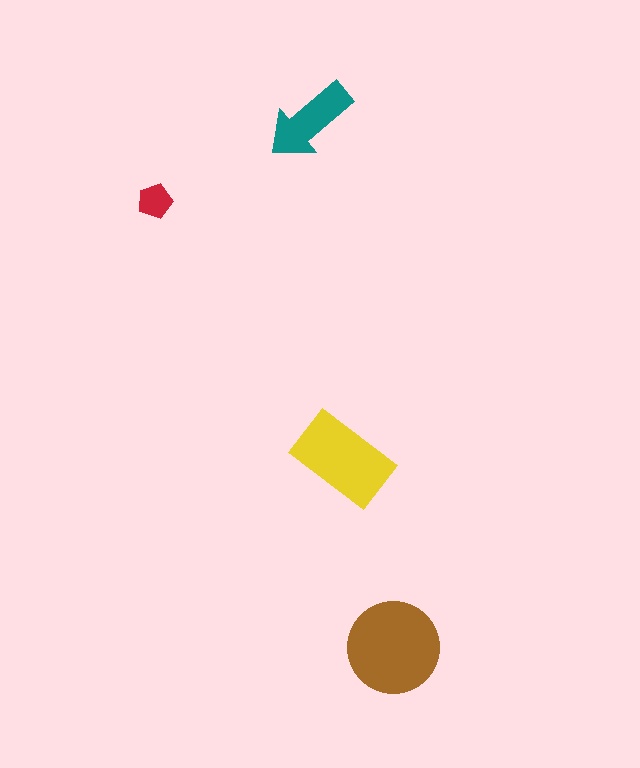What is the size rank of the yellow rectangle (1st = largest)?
2nd.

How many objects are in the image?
There are 4 objects in the image.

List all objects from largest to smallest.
The brown circle, the yellow rectangle, the teal arrow, the red pentagon.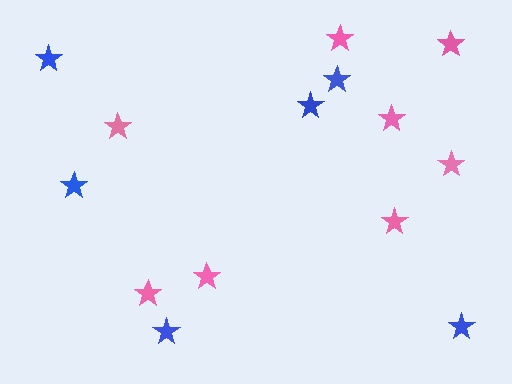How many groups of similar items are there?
There are 2 groups: one group of pink stars (8) and one group of blue stars (6).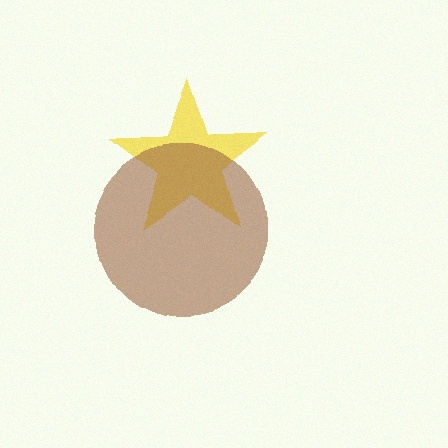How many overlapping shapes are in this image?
There are 2 overlapping shapes in the image.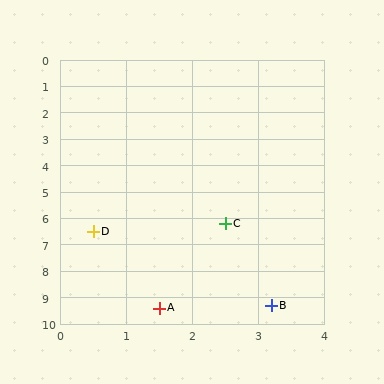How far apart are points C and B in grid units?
Points C and B are about 3.2 grid units apart.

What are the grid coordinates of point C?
Point C is at approximately (2.5, 6.2).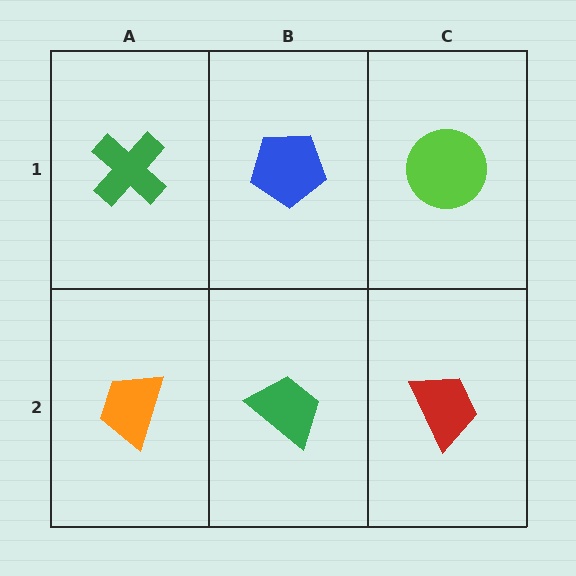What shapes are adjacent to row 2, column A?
A green cross (row 1, column A), a green trapezoid (row 2, column B).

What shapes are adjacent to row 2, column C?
A lime circle (row 1, column C), a green trapezoid (row 2, column B).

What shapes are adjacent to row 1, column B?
A green trapezoid (row 2, column B), a green cross (row 1, column A), a lime circle (row 1, column C).